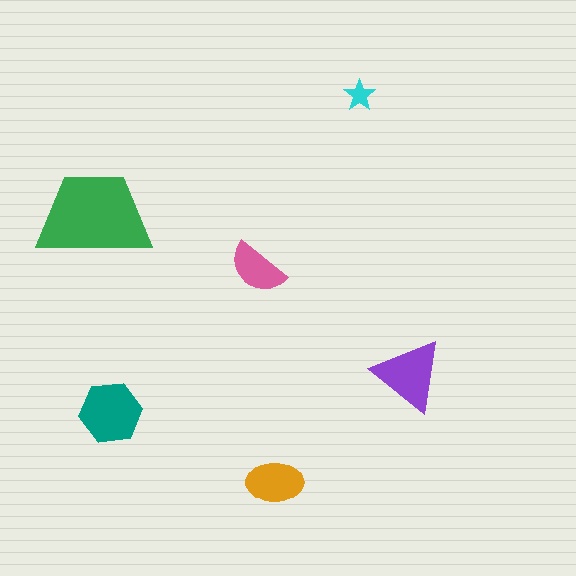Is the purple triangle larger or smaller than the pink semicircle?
Larger.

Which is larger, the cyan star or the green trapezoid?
The green trapezoid.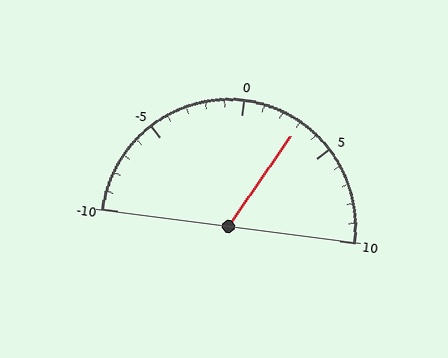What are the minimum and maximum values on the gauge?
The gauge ranges from -10 to 10.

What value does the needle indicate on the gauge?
The needle indicates approximately 3.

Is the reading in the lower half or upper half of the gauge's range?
The reading is in the upper half of the range (-10 to 10).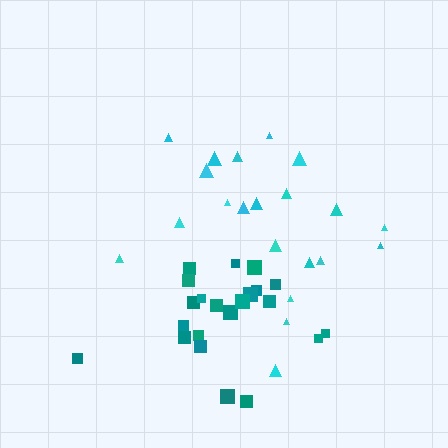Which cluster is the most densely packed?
Teal.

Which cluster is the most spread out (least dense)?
Cyan.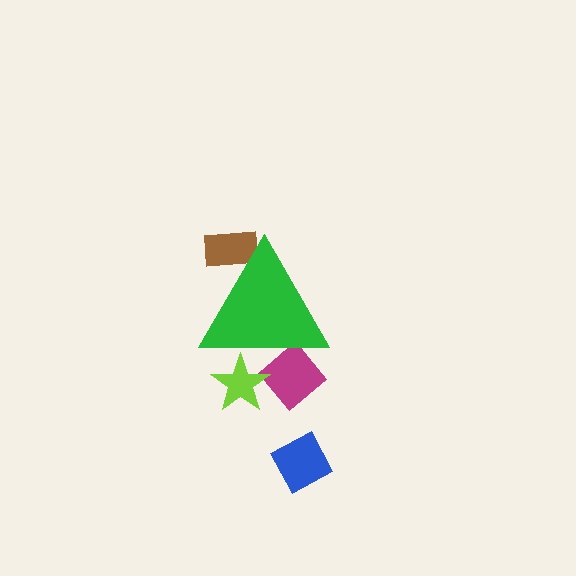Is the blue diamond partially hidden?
No, the blue diamond is fully visible.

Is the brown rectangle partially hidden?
Yes, the brown rectangle is partially hidden behind the green triangle.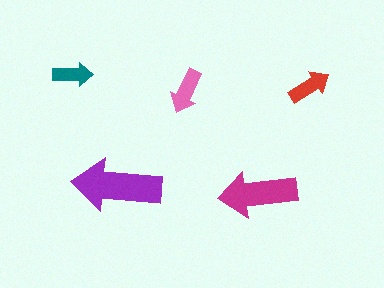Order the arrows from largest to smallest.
the purple one, the magenta one, the pink one, the red one, the teal one.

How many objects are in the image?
There are 5 objects in the image.